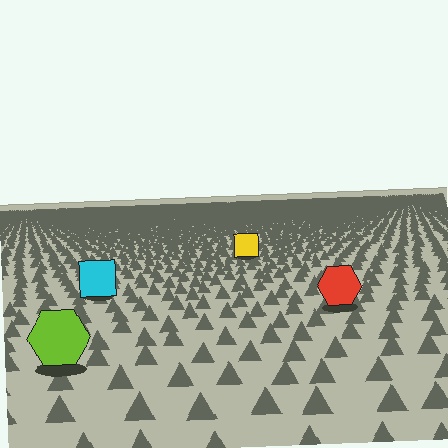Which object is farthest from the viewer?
The yellow square is farthest from the viewer. It appears smaller and the ground texture around it is denser.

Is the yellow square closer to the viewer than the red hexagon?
No. The red hexagon is closer — you can tell from the texture gradient: the ground texture is coarser near it.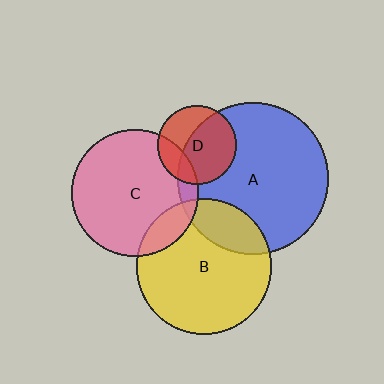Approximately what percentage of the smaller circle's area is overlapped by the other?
Approximately 20%.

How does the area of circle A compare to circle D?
Approximately 3.7 times.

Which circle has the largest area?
Circle A (blue).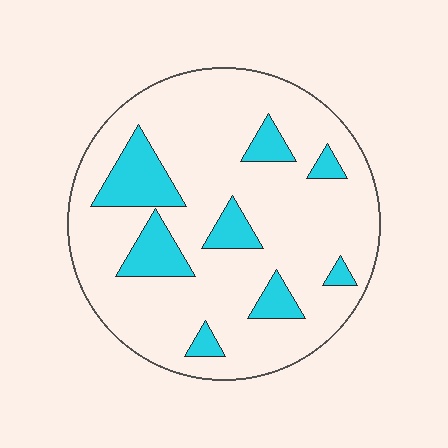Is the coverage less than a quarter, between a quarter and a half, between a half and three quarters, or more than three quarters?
Less than a quarter.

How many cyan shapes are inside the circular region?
8.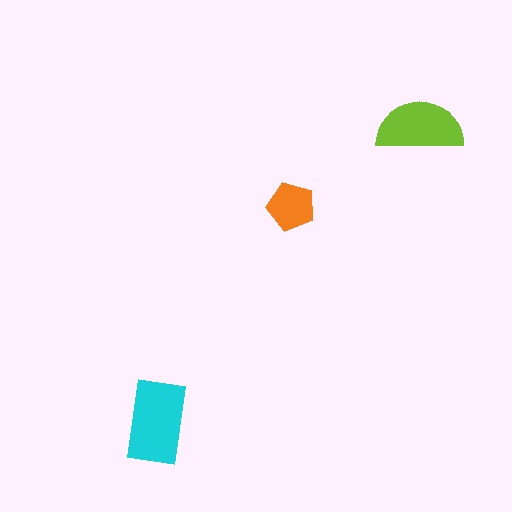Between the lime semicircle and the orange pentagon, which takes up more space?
The lime semicircle.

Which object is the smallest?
The orange pentagon.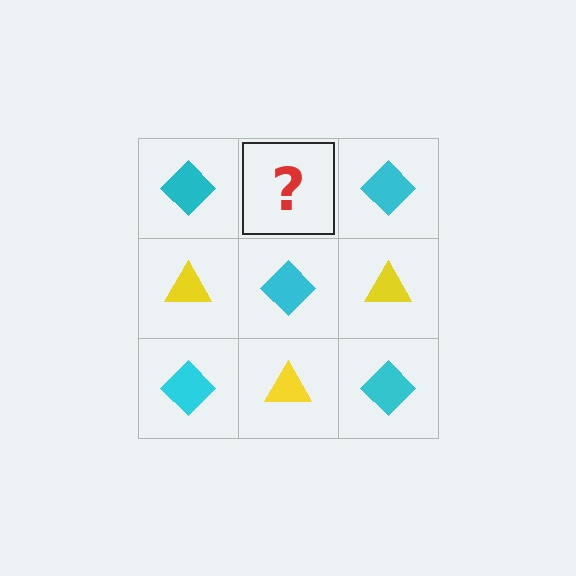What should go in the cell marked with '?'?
The missing cell should contain a yellow triangle.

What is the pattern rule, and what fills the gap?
The rule is that it alternates cyan diamond and yellow triangle in a checkerboard pattern. The gap should be filled with a yellow triangle.